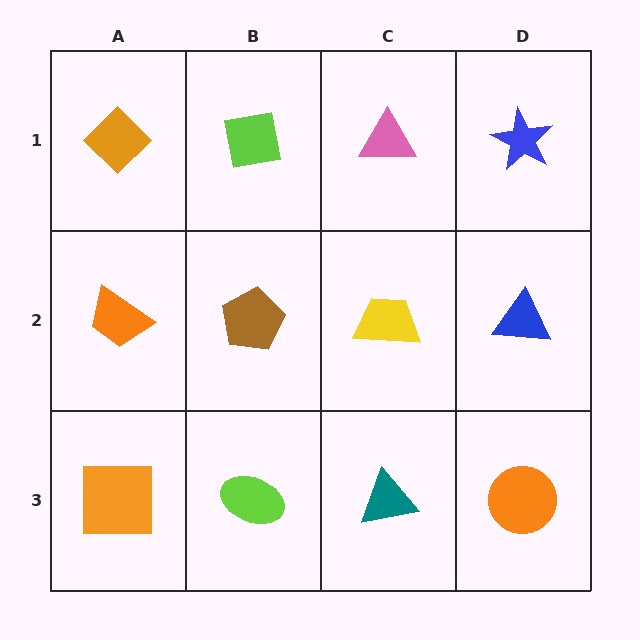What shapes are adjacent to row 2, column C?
A pink triangle (row 1, column C), a teal triangle (row 3, column C), a brown pentagon (row 2, column B), a blue triangle (row 2, column D).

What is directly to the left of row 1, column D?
A pink triangle.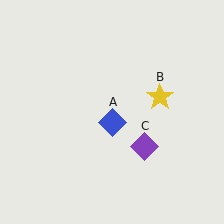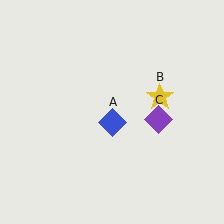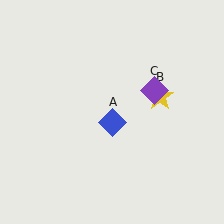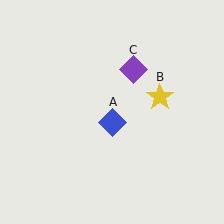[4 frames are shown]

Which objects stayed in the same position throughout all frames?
Blue diamond (object A) and yellow star (object B) remained stationary.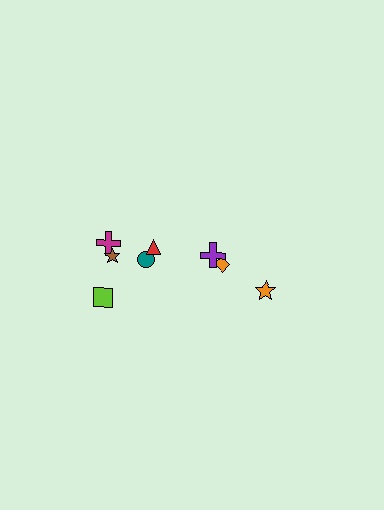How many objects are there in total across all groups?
There are 8 objects.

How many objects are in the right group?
There are 3 objects.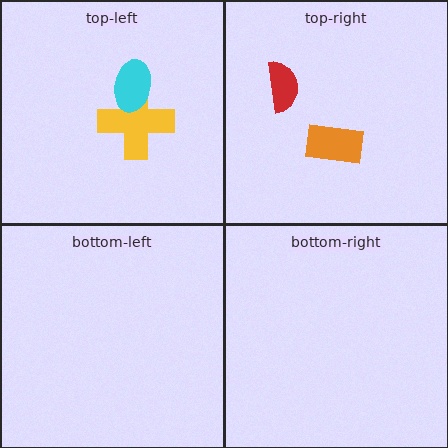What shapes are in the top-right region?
The red semicircle, the orange rectangle.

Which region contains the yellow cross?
The top-left region.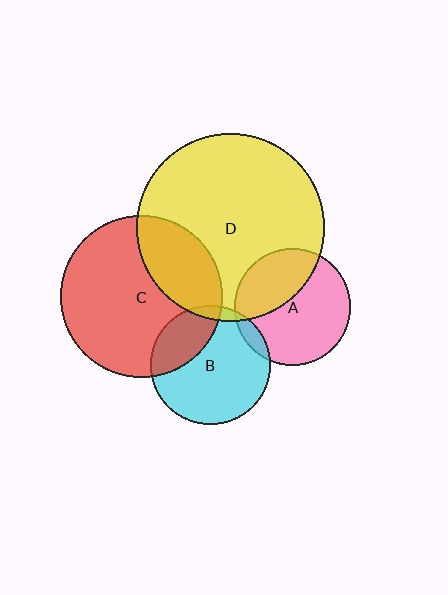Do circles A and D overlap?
Yes.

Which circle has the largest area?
Circle D (yellow).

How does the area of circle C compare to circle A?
Approximately 1.9 times.